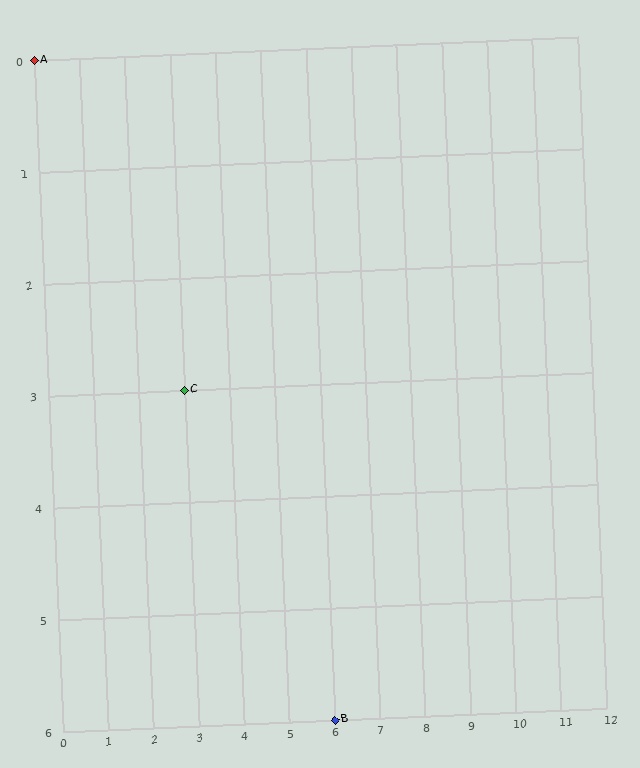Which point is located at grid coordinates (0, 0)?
Point A is at (0, 0).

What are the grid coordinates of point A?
Point A is at grid coordinates (0, 0).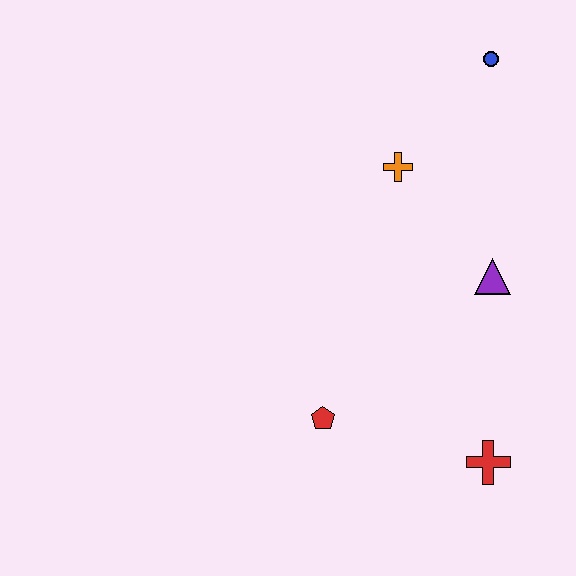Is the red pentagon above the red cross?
Yes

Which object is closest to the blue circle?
The orange cross is closest to the blue circle.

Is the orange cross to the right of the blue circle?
No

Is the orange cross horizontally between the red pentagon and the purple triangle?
Yes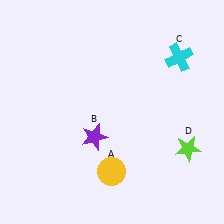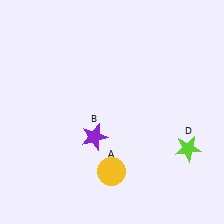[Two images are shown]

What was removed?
The cyan cross (C) was removed in Image 2.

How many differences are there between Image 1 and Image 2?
There is 1 difference between the two images.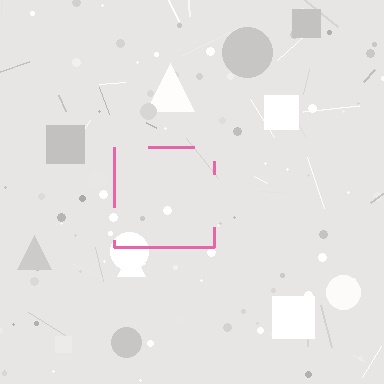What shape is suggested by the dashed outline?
The dashed outline suggests a square.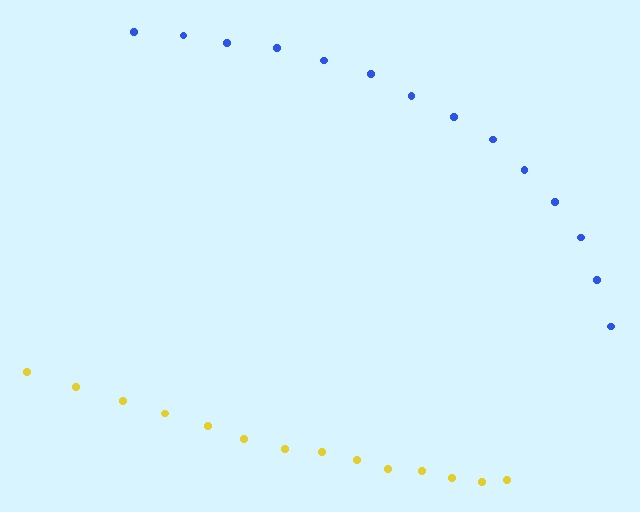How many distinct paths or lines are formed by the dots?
There are 2 distinct paths.